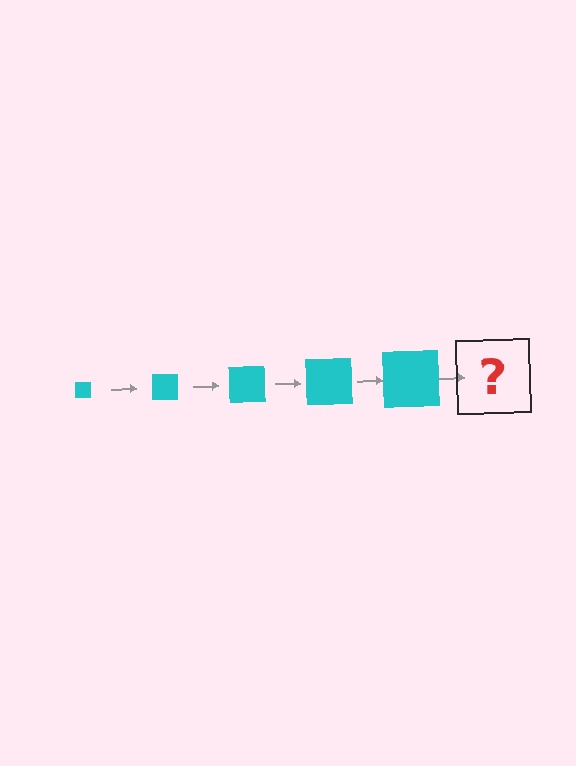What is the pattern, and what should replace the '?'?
The pattern is that the square gets progressively larger each step. The '?' should be a cyan square, larger than the previous one.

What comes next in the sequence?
The next element should be a cyan square, larger than the previous one.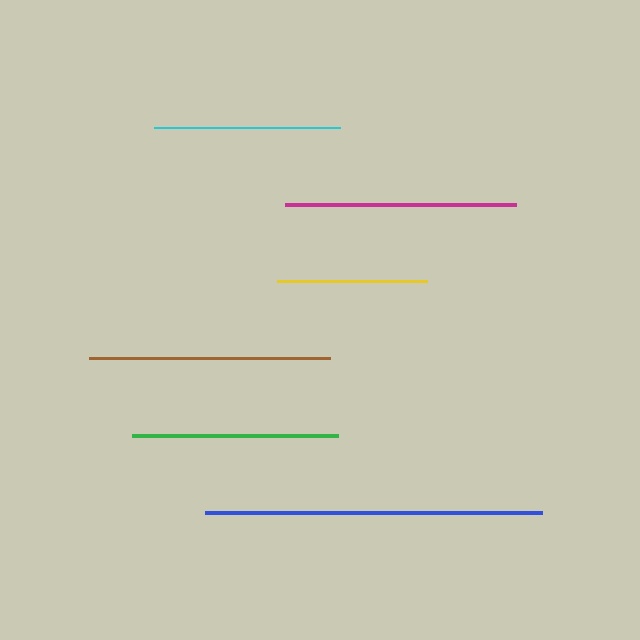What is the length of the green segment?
The green segment is approximately 206 pixels long.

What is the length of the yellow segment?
The yellow segment is approximately 150 pixels long.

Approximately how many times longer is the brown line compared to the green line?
The brown line is approximately 1.2 times the length of the green line.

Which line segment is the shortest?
The yellow line is the shortest at approximately 150 pixels.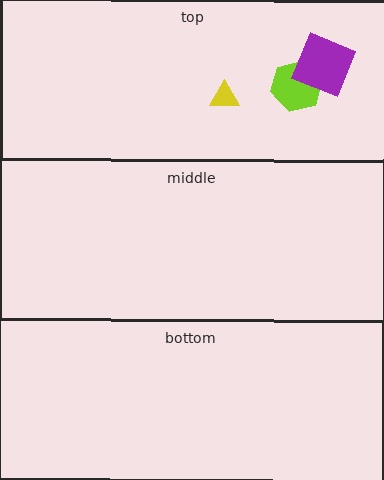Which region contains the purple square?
The top region.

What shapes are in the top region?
The yellow triangle, the lime hexagon, the purple square.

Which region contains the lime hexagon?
The top region.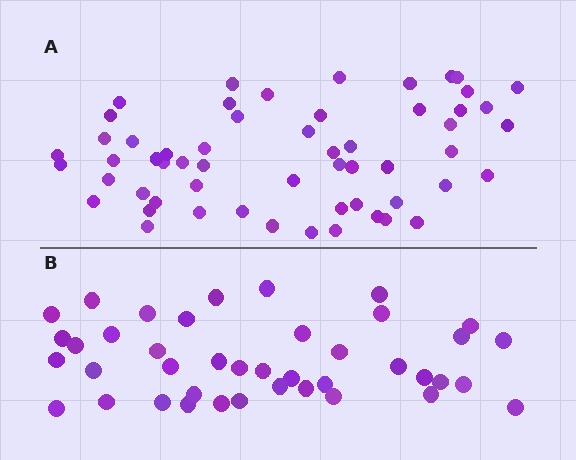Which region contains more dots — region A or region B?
Region A (the top region) has more dots.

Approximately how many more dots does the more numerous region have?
Region A has approximately 15 more dots than region B.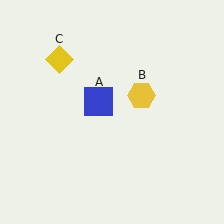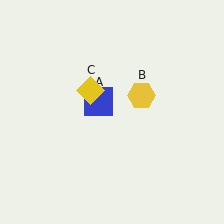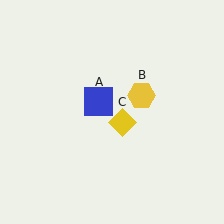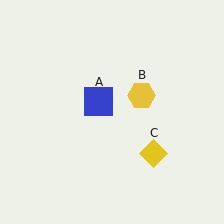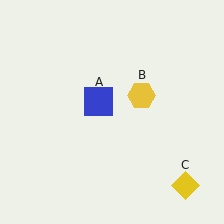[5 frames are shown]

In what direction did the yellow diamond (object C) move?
The yellow diamond (object C) moved down and to the right.